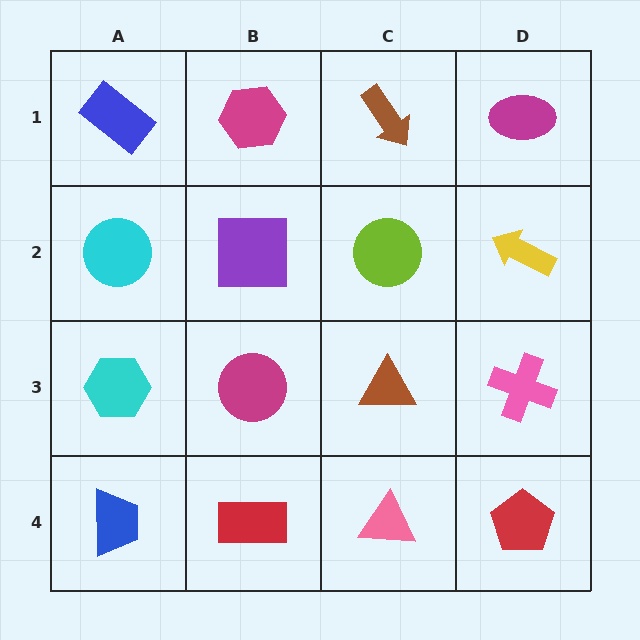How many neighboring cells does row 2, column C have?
4.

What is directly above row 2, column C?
A brown arrow.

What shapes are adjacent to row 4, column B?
A magenta circle (row 3, column B), a blue trapezoid (row 4, column A), a pink triangle (row 4, column C).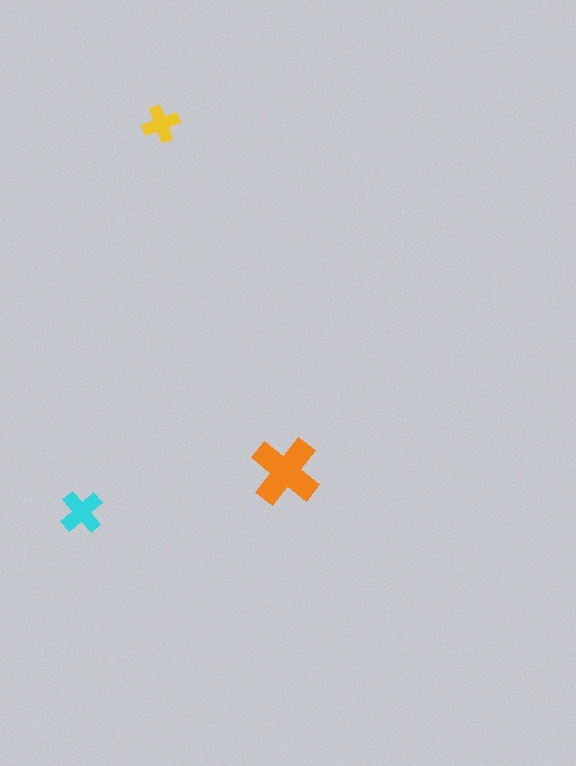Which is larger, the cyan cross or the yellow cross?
The cyan one.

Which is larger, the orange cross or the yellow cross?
The orange one.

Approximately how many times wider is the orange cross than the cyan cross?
About 1.5 times wider.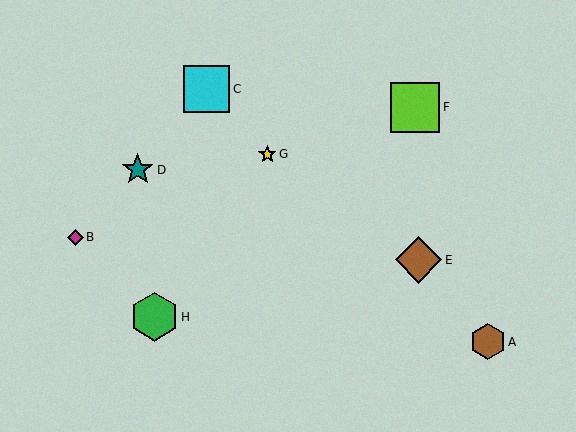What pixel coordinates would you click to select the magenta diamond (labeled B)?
Click at (75, 237) to select the magenta diamond B.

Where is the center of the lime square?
The center of the lime square is at (415, 107).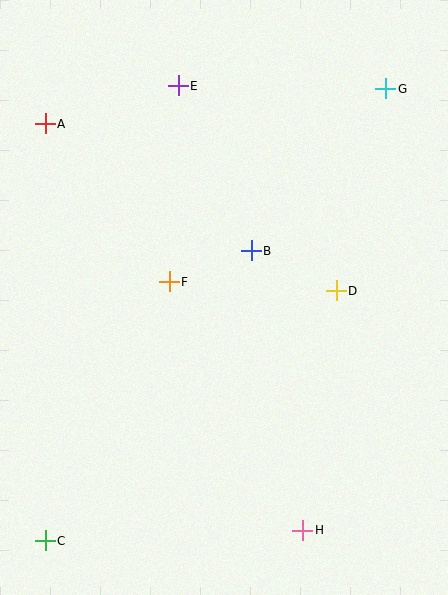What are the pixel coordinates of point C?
Point C is at (45, 541).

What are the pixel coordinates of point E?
Point E is at (178, 86).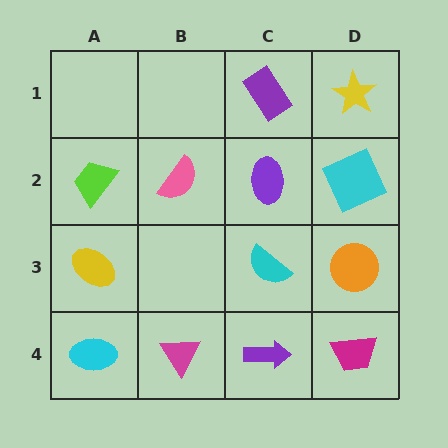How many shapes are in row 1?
2 shapes.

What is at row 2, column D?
A cyan square.